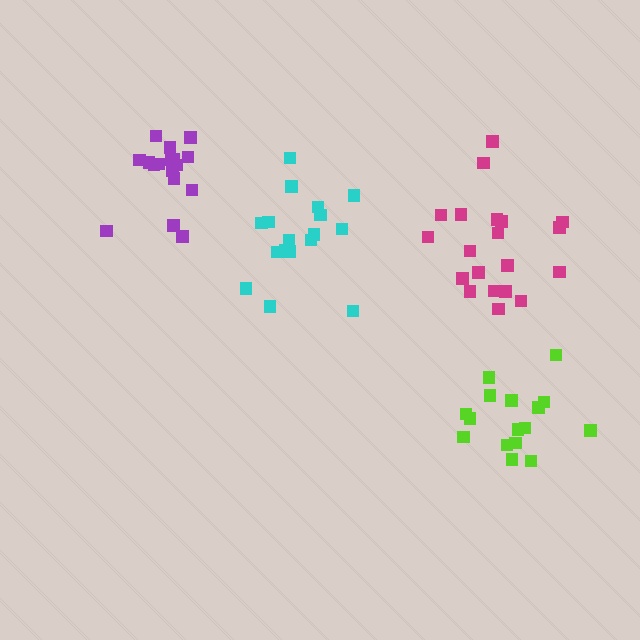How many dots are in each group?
Group 1: 17 dots, Group 2: 16 dots, Group 3: 17 dots, Group 4: 20 dots (70 total).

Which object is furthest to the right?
The lime cluster is rightmost.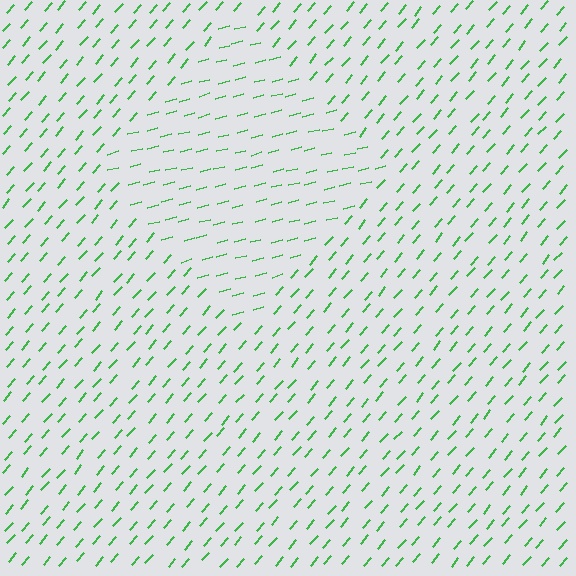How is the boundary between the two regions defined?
The boundary is defined purely by a change in line orientation (approximately 34 degrees difference). All lines are the same color and thickness.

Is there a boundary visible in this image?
Yes, there is a texture boundary formed by a change in line orientation.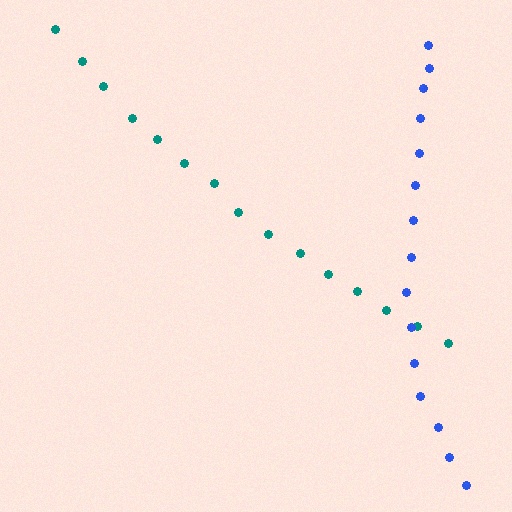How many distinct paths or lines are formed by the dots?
There are 2 distinct paths.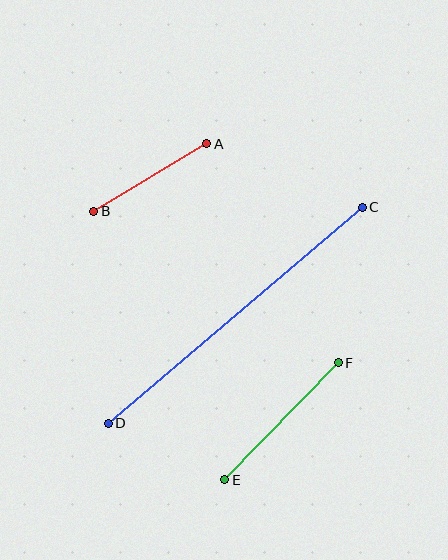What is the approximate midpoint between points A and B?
The midpoint is at approximately (150, 178) pixels.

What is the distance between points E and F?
The distance is approximately 163 pixels.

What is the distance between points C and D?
The distance is approximately 334 pixels.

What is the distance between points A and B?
The distance is approximately 132 pixels.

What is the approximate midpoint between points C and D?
The midpoint is at approximately (235, 315) pixels.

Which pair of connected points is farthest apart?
Points C and D are farthest apart.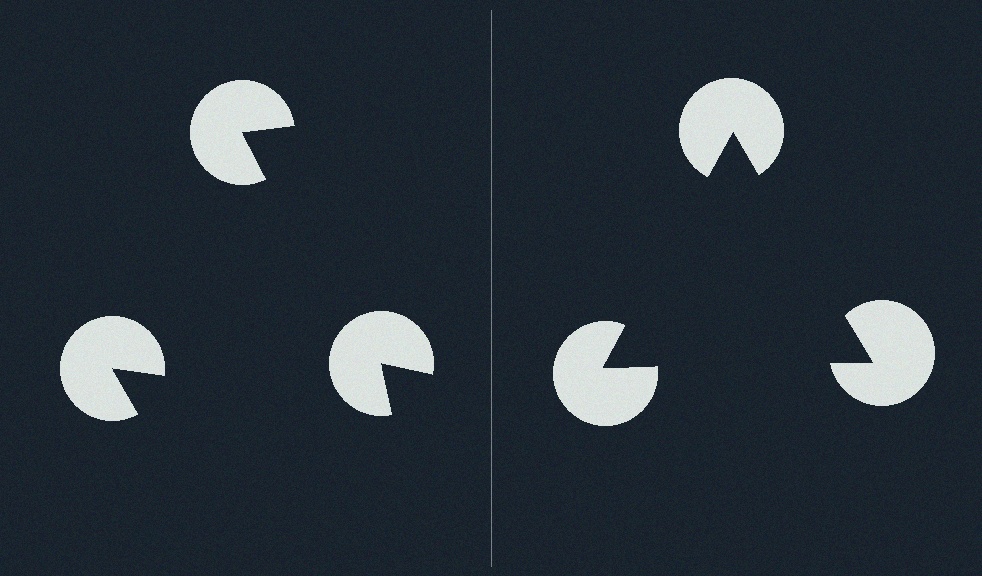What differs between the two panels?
The pac-man discs are positioned identically on both sides; only the wedge orientations differ. On the right they align to a triangle; on the left they are misaligned.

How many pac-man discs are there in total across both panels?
6 — 3 on each side.